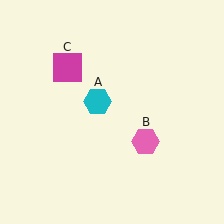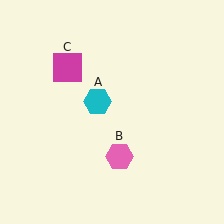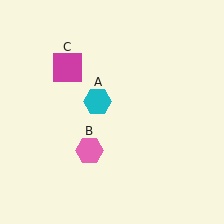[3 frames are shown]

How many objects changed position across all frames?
1 object changed position: pink hexagon (object B).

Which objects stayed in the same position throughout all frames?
Cyan hexagon (object A) and magenta square (object C) remained stationary.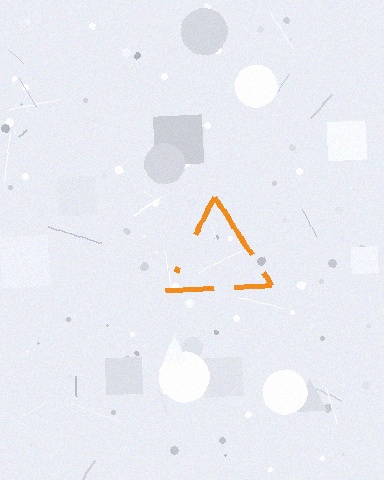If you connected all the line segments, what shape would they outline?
They would outline a triangle.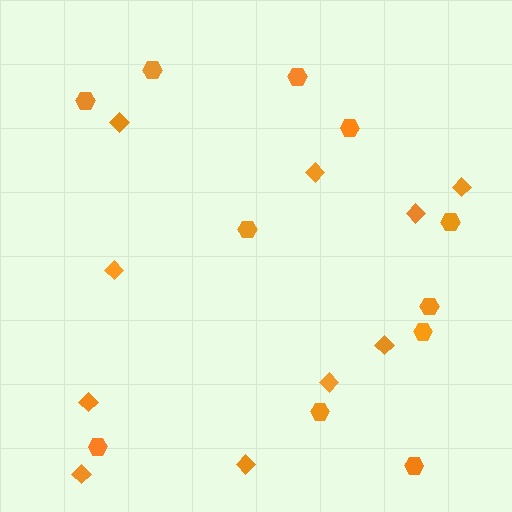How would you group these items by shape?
There are 2 groups: one group of diamonds (10) and one group of hexagons (11).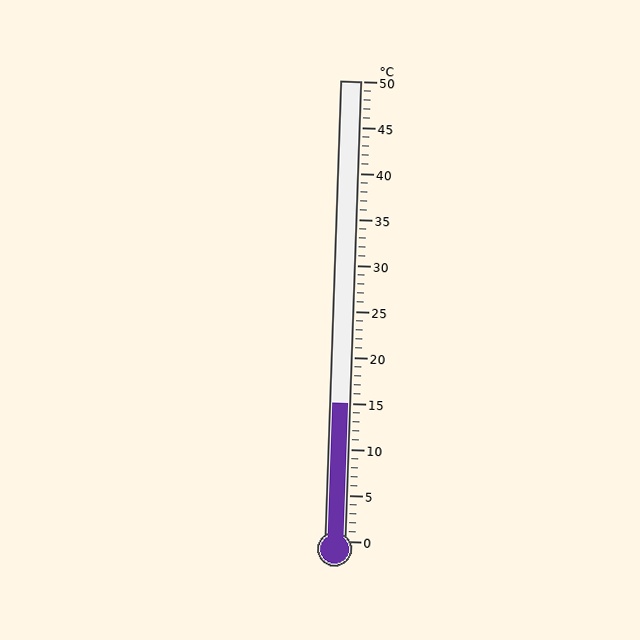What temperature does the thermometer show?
The thermometer shows approximately 15°C.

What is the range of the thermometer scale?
The thermometer scale ranges from 0°C to 50°C.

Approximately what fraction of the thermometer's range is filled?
The thermometer is filled to approximately 30% of its range.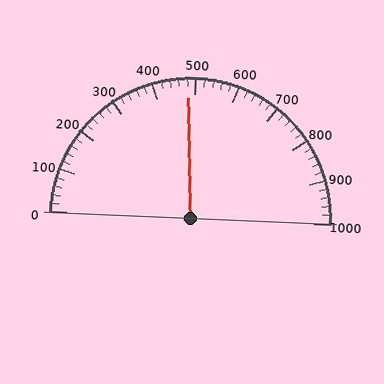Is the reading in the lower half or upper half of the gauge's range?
The reading is in the lower half of the range (0 to 1000).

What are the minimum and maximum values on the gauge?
The gauge ranges from 0 to 1000.